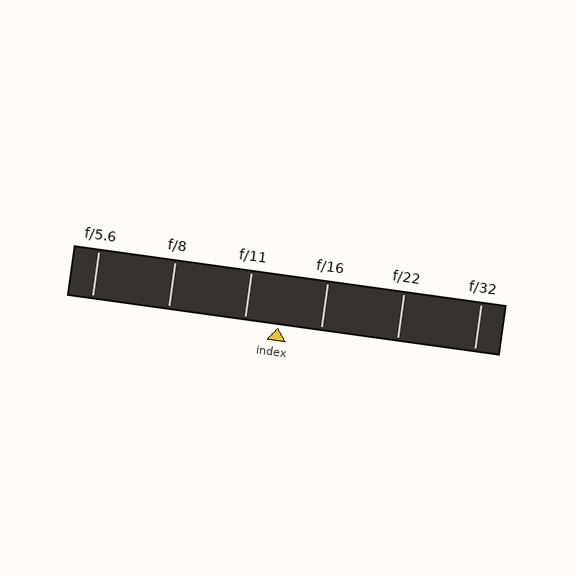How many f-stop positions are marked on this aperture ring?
There are 6 f-stop positions marked.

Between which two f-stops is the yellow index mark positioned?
The index mark is between f/11 and f/16.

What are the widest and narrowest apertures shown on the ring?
The widest aperture shown is f/5.6 and the narrowest is f/32.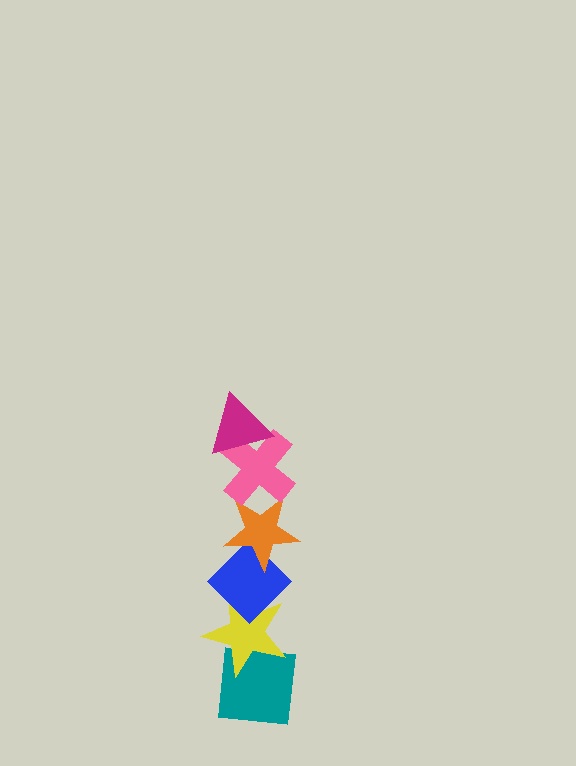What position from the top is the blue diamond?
The blue diamond is 4th from the top.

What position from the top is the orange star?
The orange star is 3rd from the top.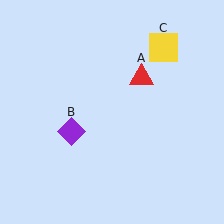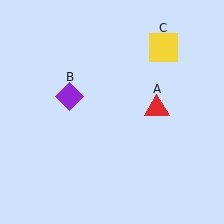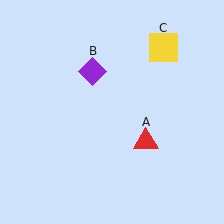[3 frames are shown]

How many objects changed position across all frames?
2 objects changed position: red triangle (object A), purple diamond (object B).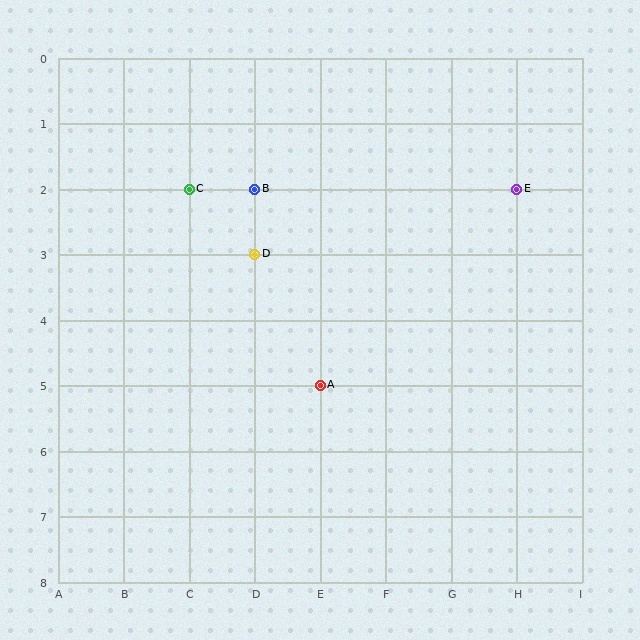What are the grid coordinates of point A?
Point A is at grid coordinates (E, 5).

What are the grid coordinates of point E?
Point E is at grid coordinates (H, 2).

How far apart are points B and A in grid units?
Points B and A are 1 column and 3 rows apart (about 3.2 grid units diagonally).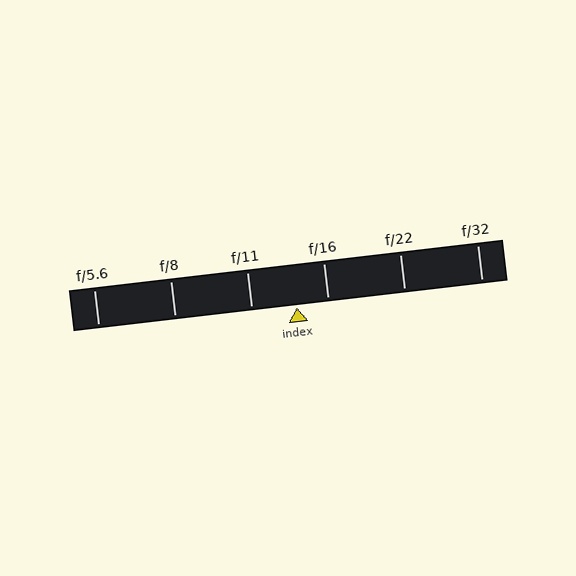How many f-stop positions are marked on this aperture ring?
There are 6 f-stop positions marked.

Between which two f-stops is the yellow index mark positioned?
The index mark is between f/11 and f/16.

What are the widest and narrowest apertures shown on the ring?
The widest aperture shown is f/5.6 and the narrowest is f/32.